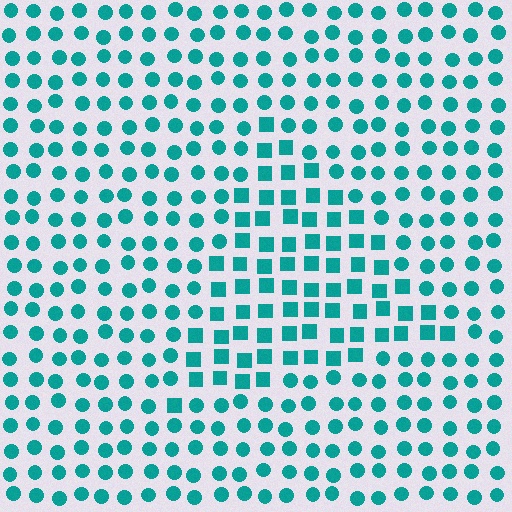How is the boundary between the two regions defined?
The boundary is defined by a change in element shape: squares inside vs. circles outside. All elements share the same color and spacing.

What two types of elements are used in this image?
The image uses squares inside the triangle region and circles outside it.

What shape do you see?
I see a triangle.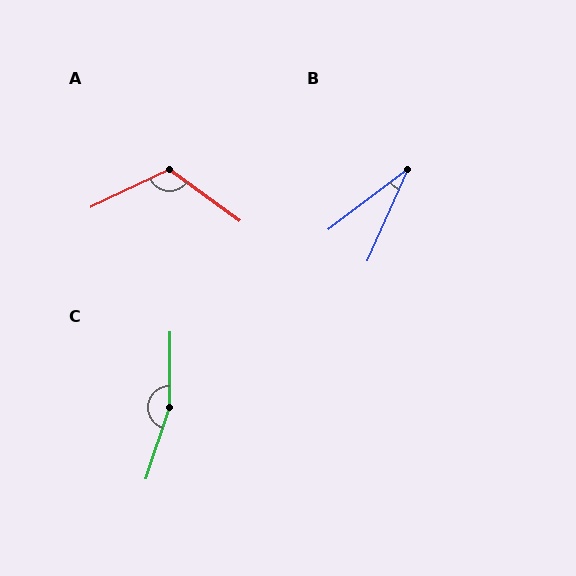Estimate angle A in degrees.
Approximately 118 degrees.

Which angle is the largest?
C, at approximately 162 degrees.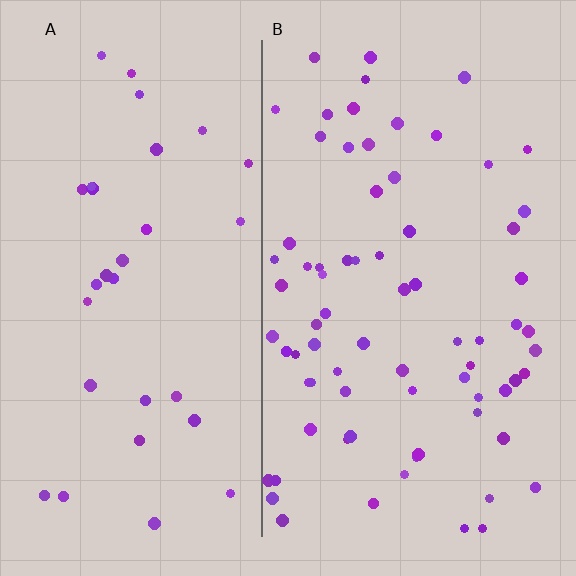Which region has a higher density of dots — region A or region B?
B (the right).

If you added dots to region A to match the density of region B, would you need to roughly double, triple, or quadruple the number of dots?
Approximately double.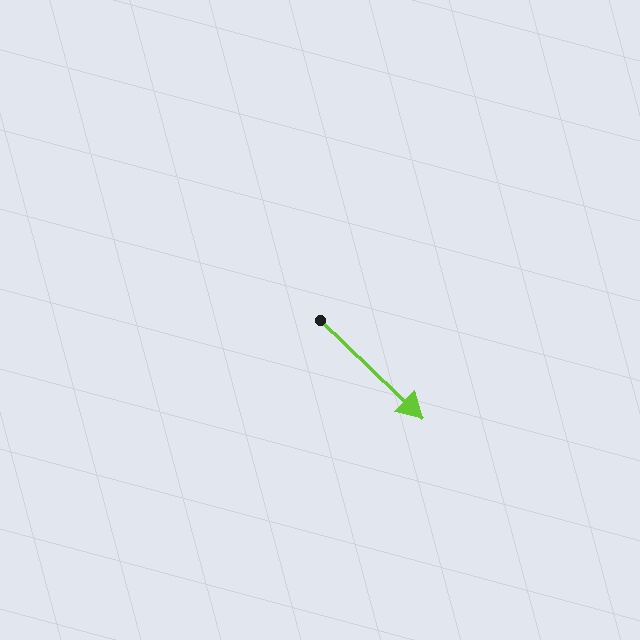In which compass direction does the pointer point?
Southeast.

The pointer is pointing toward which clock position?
Roughly 4 o'clock.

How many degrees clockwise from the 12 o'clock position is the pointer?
Approximately 134 degrees.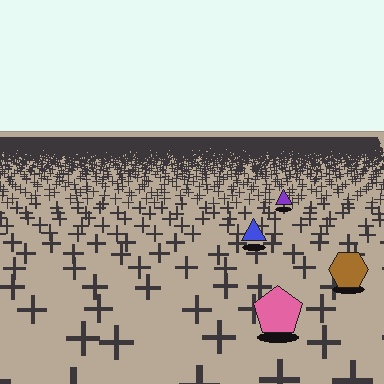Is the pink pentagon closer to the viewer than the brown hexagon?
Yes. The pink pentagon is closer — you can tell from the texture gradient: the ground texture is coarser near it.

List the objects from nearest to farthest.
From nearest to farthest: the pink pentagon, the brown hexagon, the blue triangle, the purple triangle.